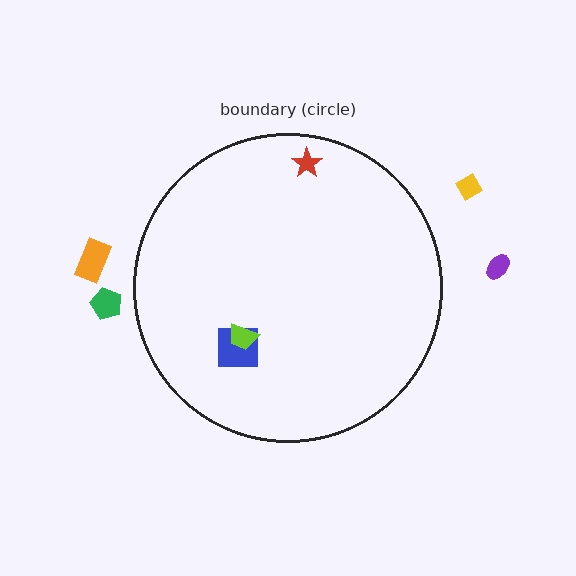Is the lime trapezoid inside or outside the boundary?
Inside.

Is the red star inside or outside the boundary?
Inside.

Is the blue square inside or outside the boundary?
Inside.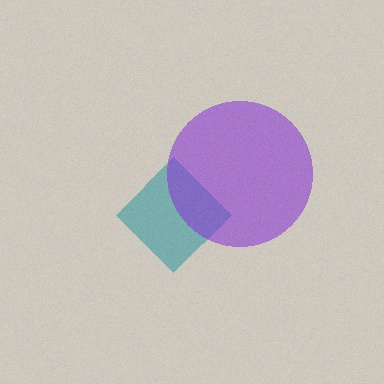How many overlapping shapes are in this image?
There are 2 overlapping shapes in the image.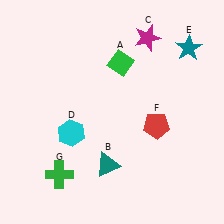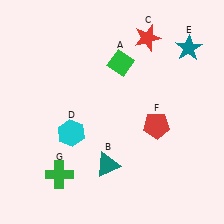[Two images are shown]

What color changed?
The star (C) changed from magenta in Image 1 to red in Image 2.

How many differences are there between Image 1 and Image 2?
There is 1 difference between the two images.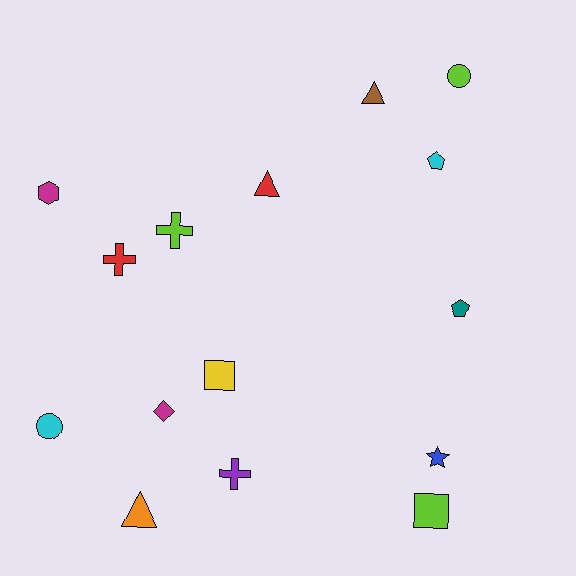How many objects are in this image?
There are 15 objects.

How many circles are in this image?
There are 2 circles.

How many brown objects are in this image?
There is 1 brown object.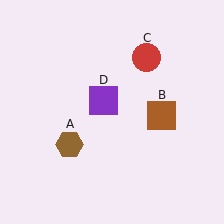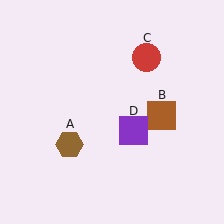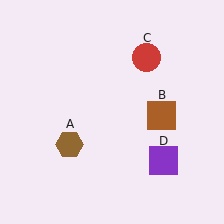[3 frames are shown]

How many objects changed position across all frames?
1 object changed position: purple square (object D).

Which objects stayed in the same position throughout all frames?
Brown hexagon (object A) and brown square (object B) and red circle (object C) remained stationary.